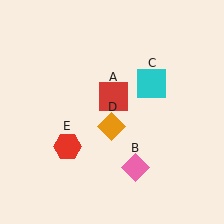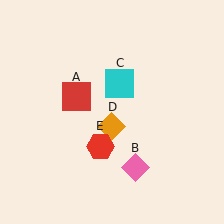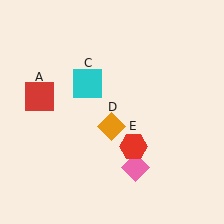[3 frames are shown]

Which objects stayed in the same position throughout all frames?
Pink diamond (object B) and orange diamond (object D) remained stationary.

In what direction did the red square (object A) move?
The red square (object A) moved left.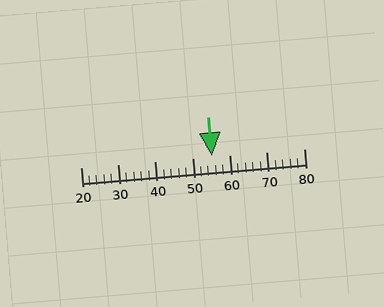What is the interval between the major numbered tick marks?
The major tick marks are spaced 10 units apart.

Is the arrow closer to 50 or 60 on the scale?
The arrow is closer to 60.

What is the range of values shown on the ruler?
The ruler shows values from 20 to 80.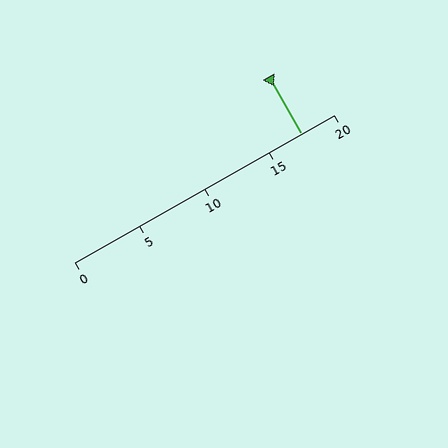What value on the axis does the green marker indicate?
The marker indicates approximately 17.5.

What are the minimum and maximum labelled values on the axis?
The axis runs from 0 to 20.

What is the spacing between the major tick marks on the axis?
The major ticks are spaced 5 apart.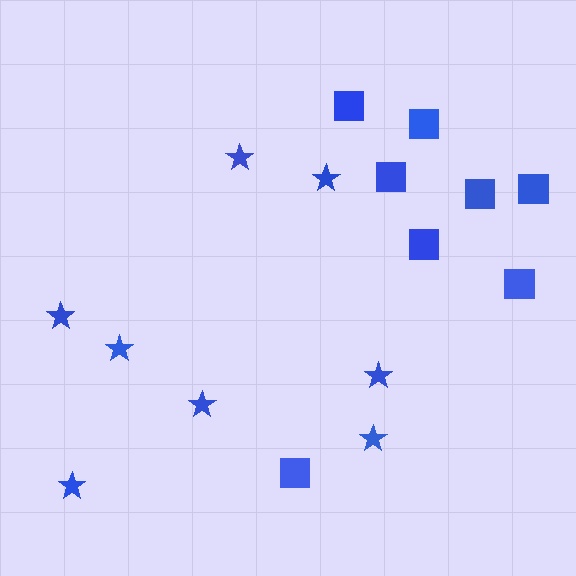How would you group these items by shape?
There are 2 groups: one group of squares (8) and one group of stars (8).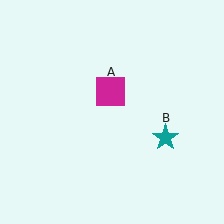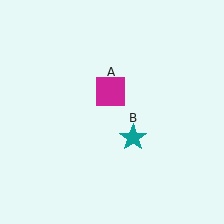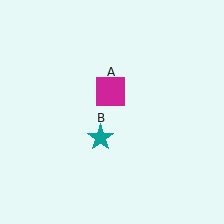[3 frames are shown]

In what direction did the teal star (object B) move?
The teal star (object B) moved left.